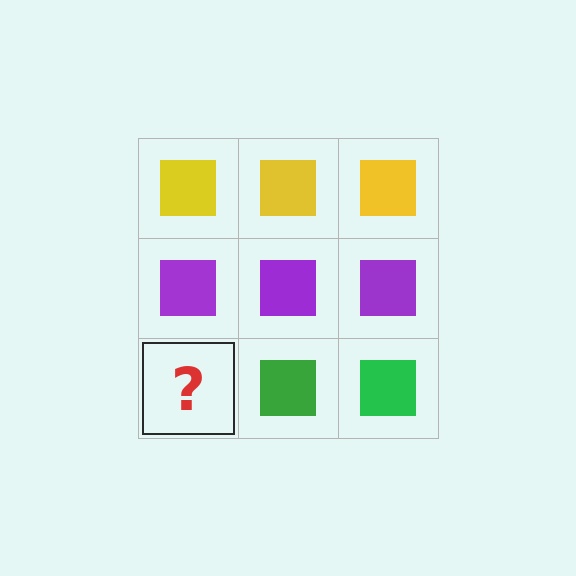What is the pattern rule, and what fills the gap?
The rule is that each row has a consistent color. The gap should be filled with a green square.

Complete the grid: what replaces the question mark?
The question mark should be replaced with a green square.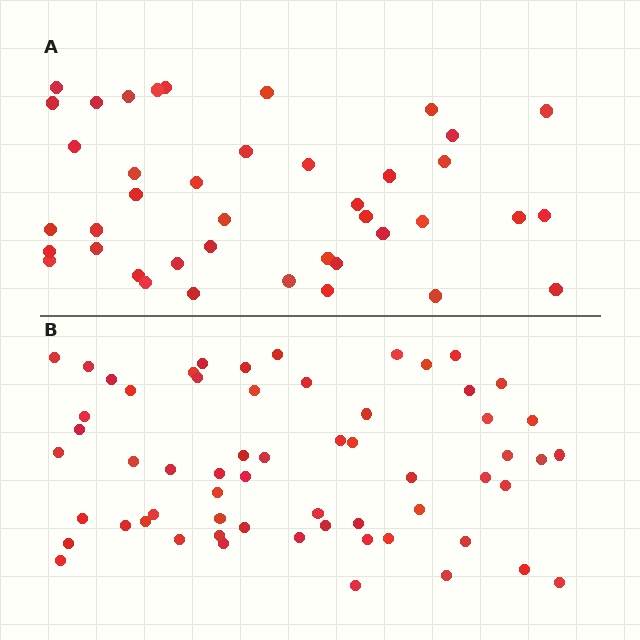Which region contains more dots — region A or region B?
Region B (the bottom region) has more dots.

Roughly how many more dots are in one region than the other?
Region B has approximately 20 more dots than region A.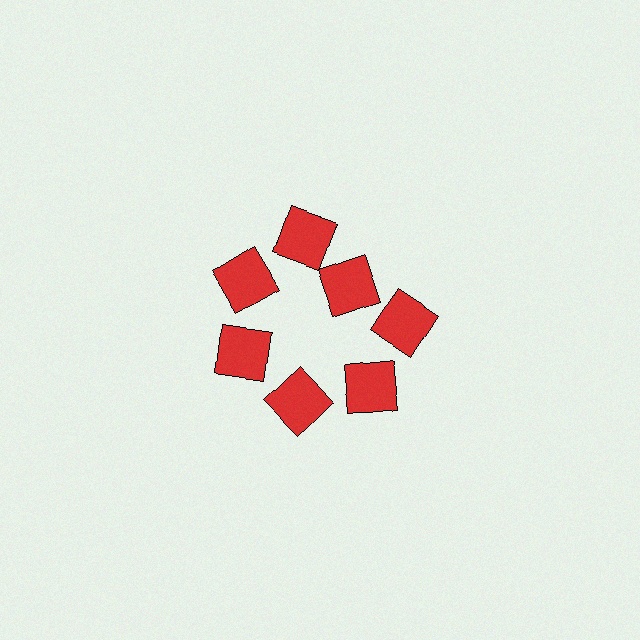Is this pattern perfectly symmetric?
No. The 7 red squares are arranged in a ring, but one element near the 1 o'clock position is pulled inward toward the center, breaking the 7-fold rotational symmetry.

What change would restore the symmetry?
The symmetry would be restored by moving it outward, back onto the ring so that all 7 squares sit at equal angles and equal distance from the center.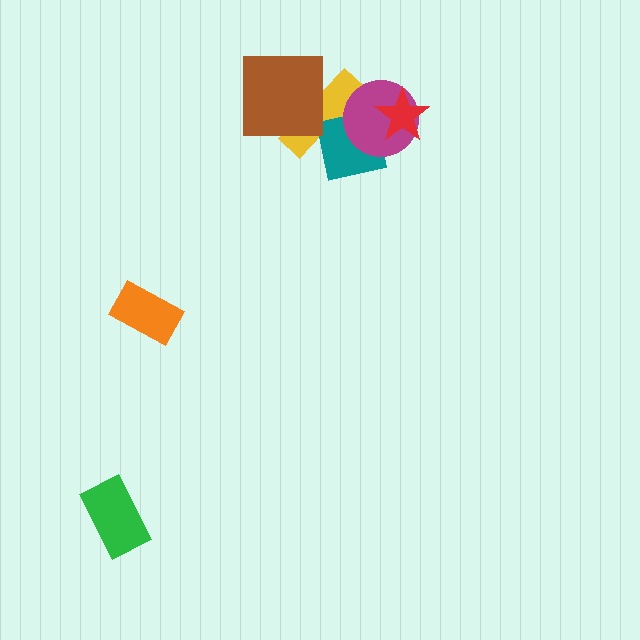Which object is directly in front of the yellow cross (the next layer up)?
The teal square is directly in front of the yellow cross.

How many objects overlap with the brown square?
1 object overlaps with the brown square.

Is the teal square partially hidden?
Yes, it is partially covered by another shape.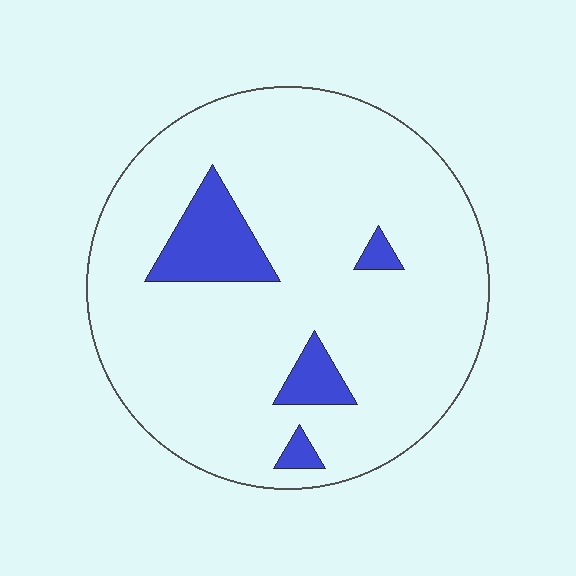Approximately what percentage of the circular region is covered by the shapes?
Approximately 10%.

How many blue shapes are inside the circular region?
4.